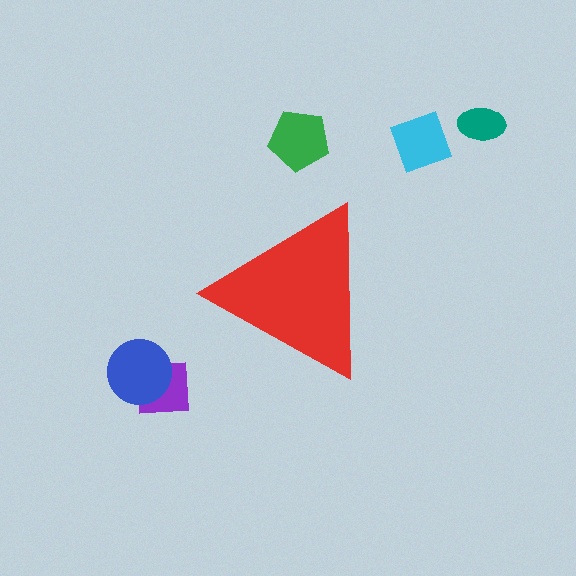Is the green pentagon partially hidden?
No, the green pentagon is fully visible.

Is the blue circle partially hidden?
No, the blue circle is fully visible.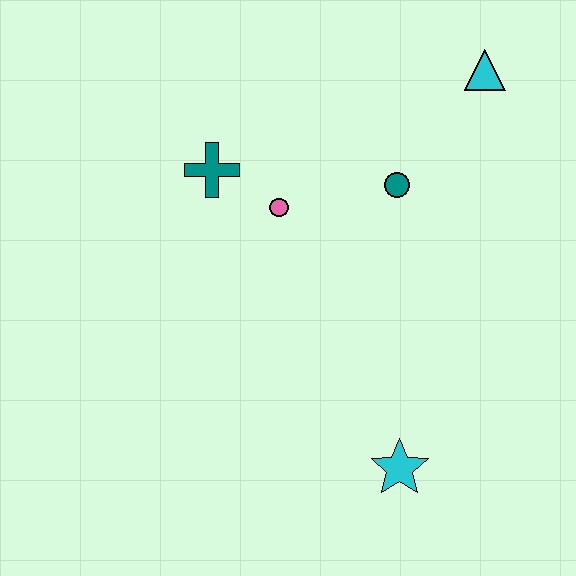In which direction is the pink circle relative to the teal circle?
The pink circle is to the left of the teal circle.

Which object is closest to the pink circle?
The teal cross is closest to the pink circle.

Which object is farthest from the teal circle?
The cyan star is farthest from the teal circle.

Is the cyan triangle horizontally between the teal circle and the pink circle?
No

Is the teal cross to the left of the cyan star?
Yes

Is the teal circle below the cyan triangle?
Yes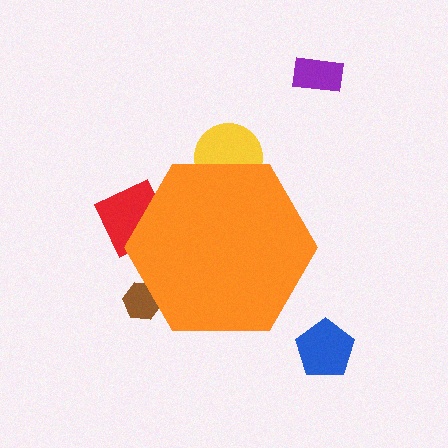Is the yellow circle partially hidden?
Yes, the yellow circle is partially hidden behind the orange hexagon.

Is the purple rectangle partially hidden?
No, the purple rectangle is fully visible.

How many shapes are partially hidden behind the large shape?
3 shapes are partially hidden.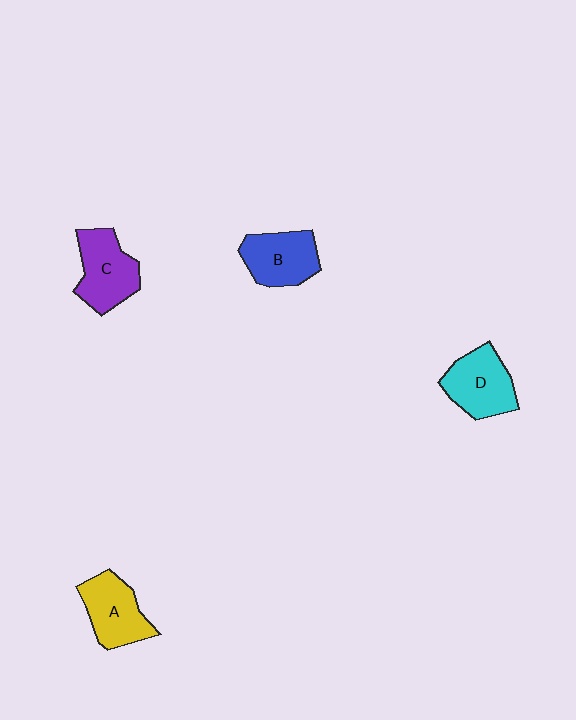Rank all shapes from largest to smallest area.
From largest to smallest: C (purple), D (cyan), A (yellow), B (blue).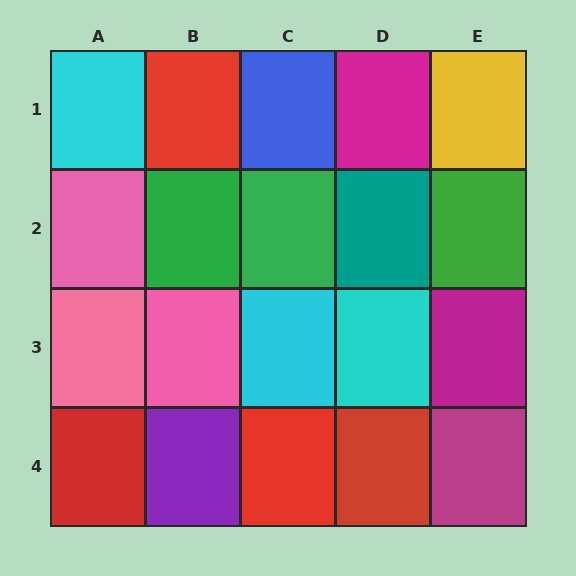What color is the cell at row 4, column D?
Red.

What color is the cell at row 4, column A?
Red.